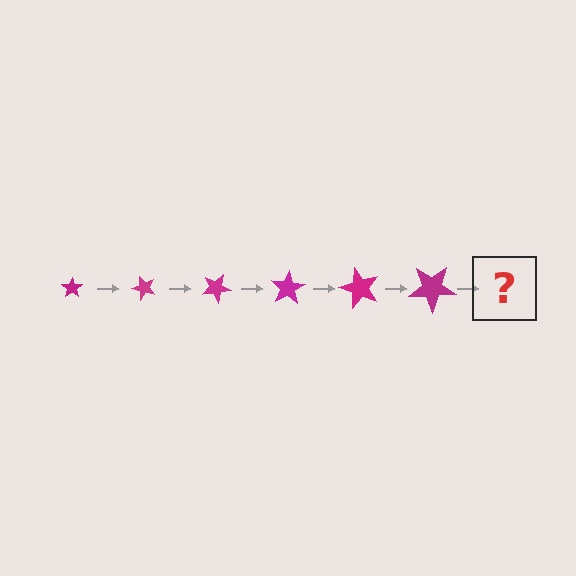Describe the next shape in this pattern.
It should be a star, larger than the previous one and rotated 300 degrees from the start.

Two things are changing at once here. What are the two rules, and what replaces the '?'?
The two rules are that the star grows larger each step and it rotates 50 degrees each step. The '?' should be a star, larger than the previous one and rotated 300 degrees from the start.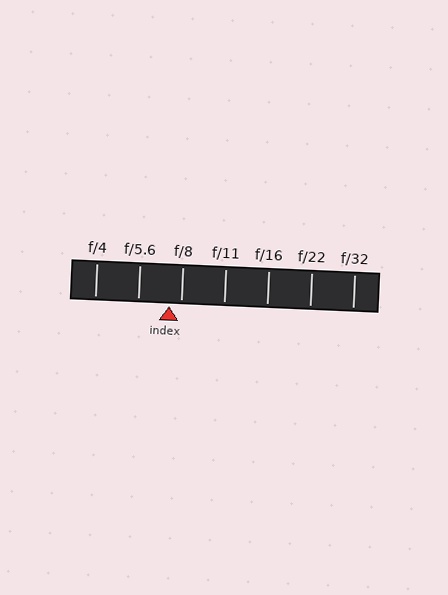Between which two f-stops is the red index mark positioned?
The index mark is between f/5.6 and f/8.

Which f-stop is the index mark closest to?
The index mark is closest to f/8.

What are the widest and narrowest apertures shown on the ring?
The widest aperture shown is f/4 and the narrowest is f/32.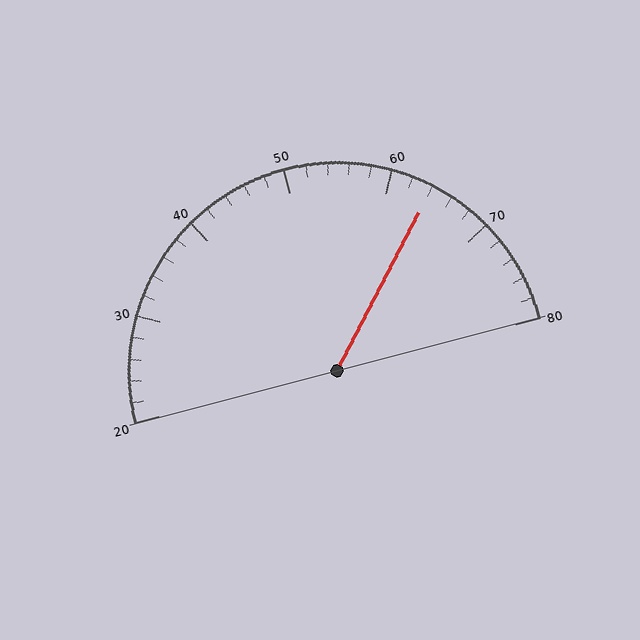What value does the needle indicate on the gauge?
The needle indicates approximately 64.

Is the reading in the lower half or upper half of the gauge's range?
The reading is in the upper half of the range (20 to 80).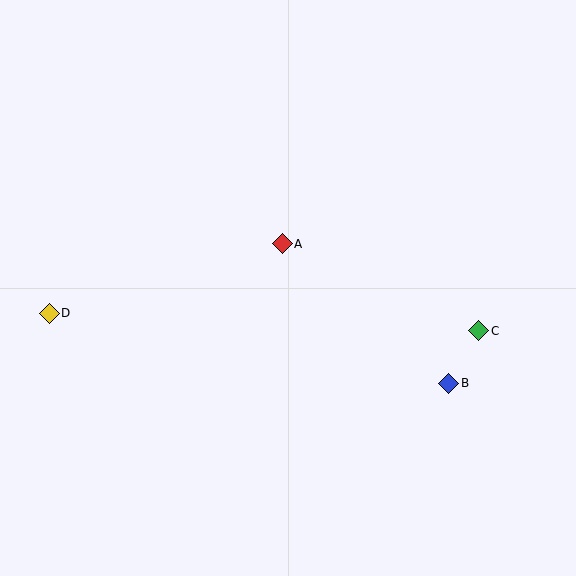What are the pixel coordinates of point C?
Point C is at (479, 331).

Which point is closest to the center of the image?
Point A at (282, 244) is closest to the center.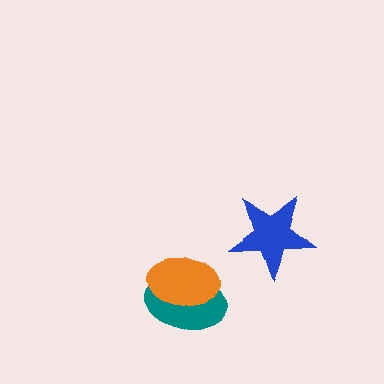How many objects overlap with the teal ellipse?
1 object overlaps with the teal ellipse.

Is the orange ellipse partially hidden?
No, no other shape covers it.